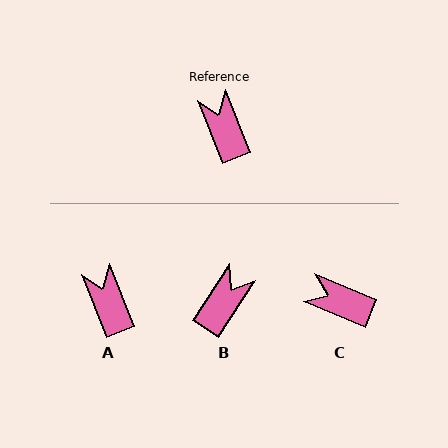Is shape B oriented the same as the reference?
No, it is off by about 55 degrees.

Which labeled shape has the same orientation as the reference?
A.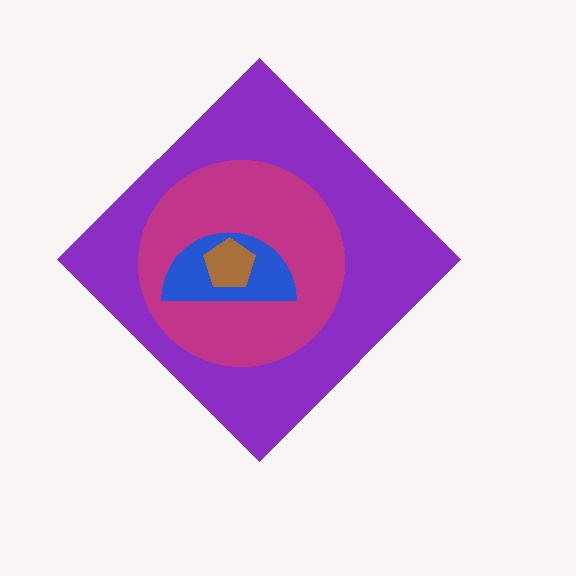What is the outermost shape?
The purple diamond.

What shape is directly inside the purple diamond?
The magenta circle.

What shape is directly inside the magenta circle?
The blue semicircle.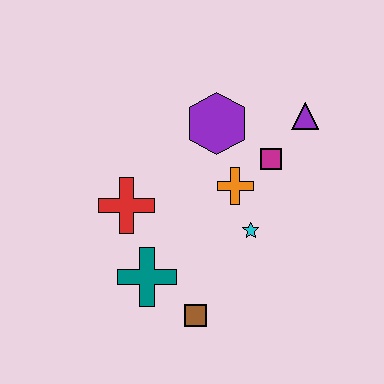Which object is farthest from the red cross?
The purple triangle is farthest from the red cross.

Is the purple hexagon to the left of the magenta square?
Yes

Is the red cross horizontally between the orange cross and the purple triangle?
No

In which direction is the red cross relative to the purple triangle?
The red cross is to the left of the purple triangle.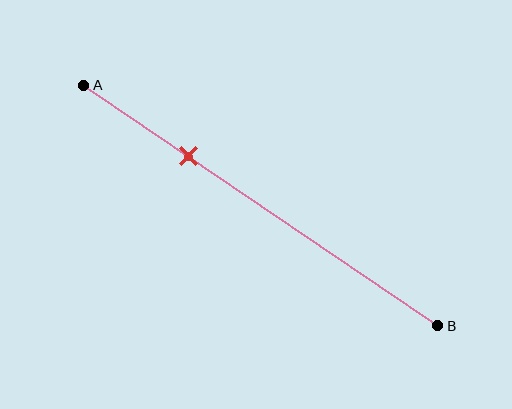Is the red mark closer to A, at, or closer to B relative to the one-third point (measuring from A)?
The red mark is closer to point A than the one-third point of segment AB.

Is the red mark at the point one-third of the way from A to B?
No, the mark is at about 30% from A, not at the 33% one-third point.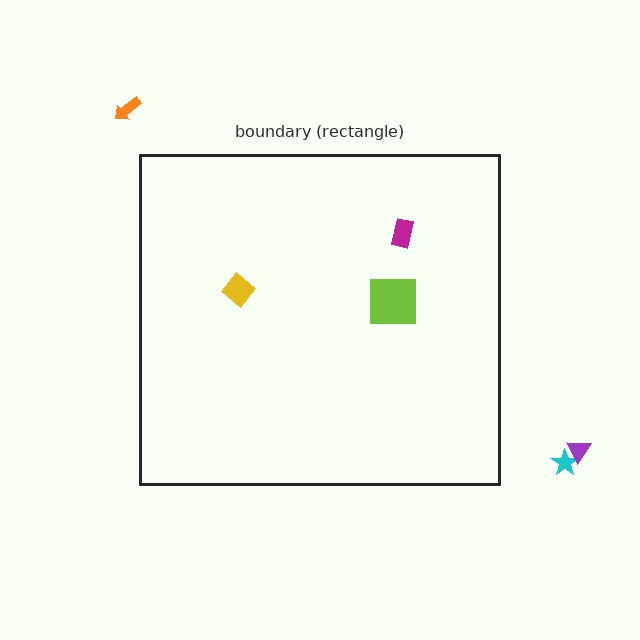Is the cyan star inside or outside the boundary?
Outside.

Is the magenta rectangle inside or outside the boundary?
Inside.